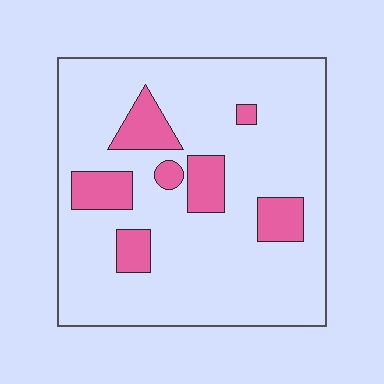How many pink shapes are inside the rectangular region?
7.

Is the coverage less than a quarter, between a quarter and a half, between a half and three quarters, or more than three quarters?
Less than a quarter.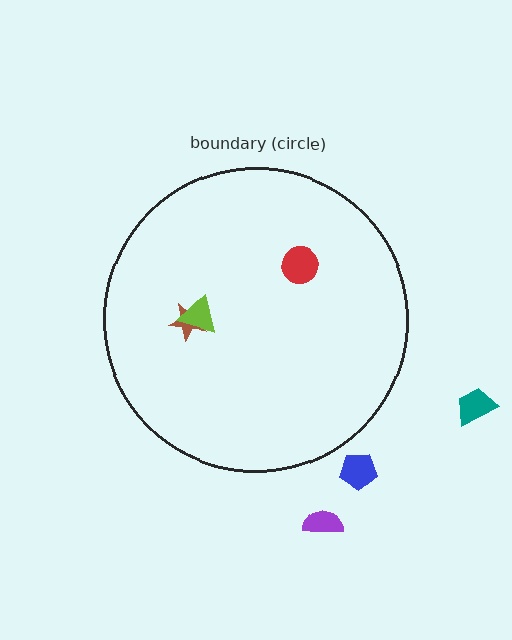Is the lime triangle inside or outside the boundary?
Inside.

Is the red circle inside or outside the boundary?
Inside.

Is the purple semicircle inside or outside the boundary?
Outside.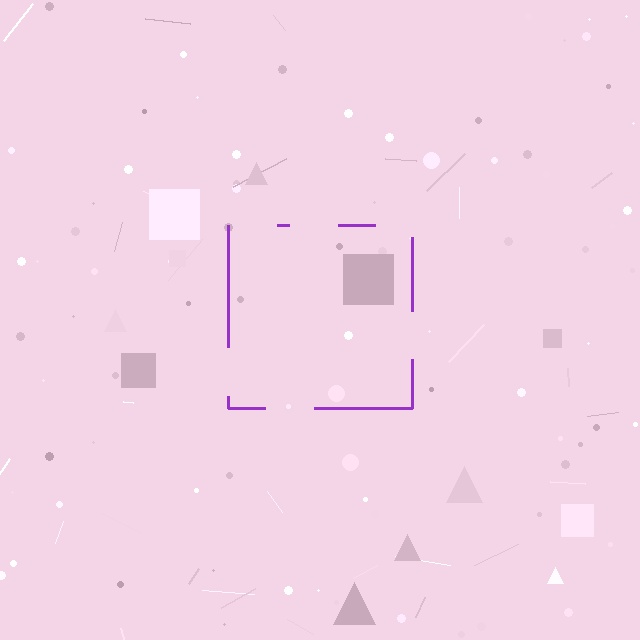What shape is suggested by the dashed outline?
The dashed outline suggests a square.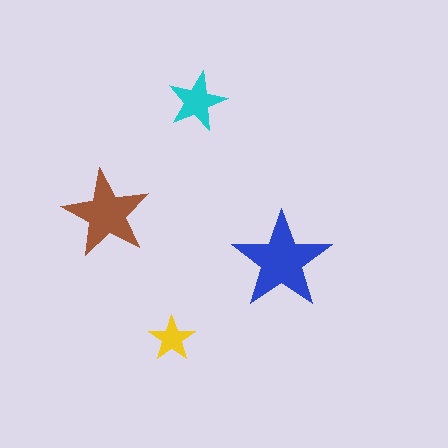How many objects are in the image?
There are 4 objects in the image.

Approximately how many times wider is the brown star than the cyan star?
About 1.5 times wider.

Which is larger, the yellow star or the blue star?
The blue one.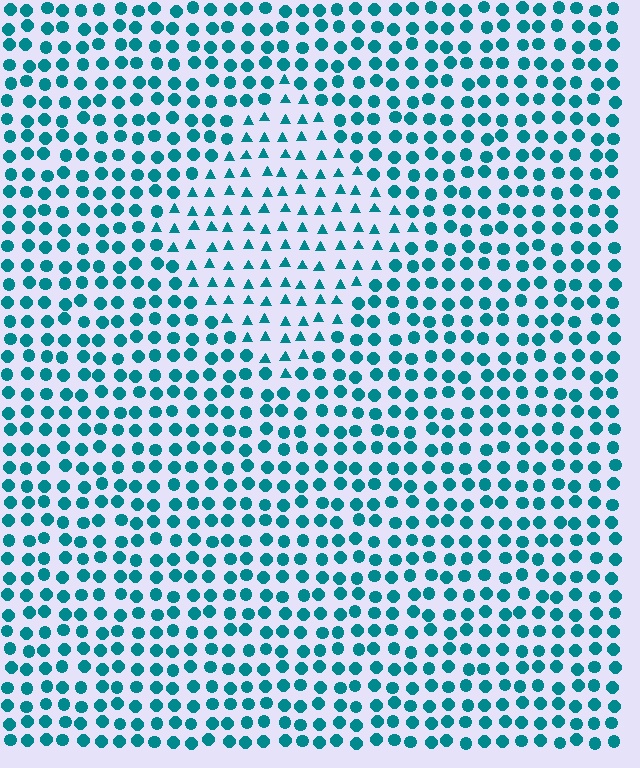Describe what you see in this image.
The image is filled with small teal elements arranged in a uniform grid. A diamond-shaped region contains triangles, while the surrounding area contains circles. The boundary is defined purely by the change in element shape.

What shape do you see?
I see a diamond.